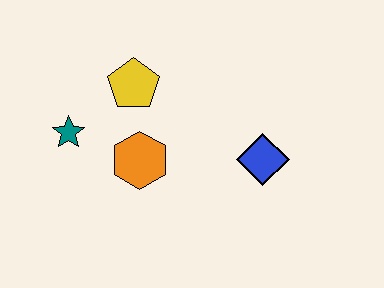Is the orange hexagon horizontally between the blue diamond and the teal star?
Yes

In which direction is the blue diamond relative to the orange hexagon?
The blue diamond is to the right of the orange hexagon.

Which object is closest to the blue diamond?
The orange hexagon is closest to the blue diamond.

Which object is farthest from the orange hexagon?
The blue diamond is farthest from the orange hexagon.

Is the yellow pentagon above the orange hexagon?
Yes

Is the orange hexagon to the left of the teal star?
No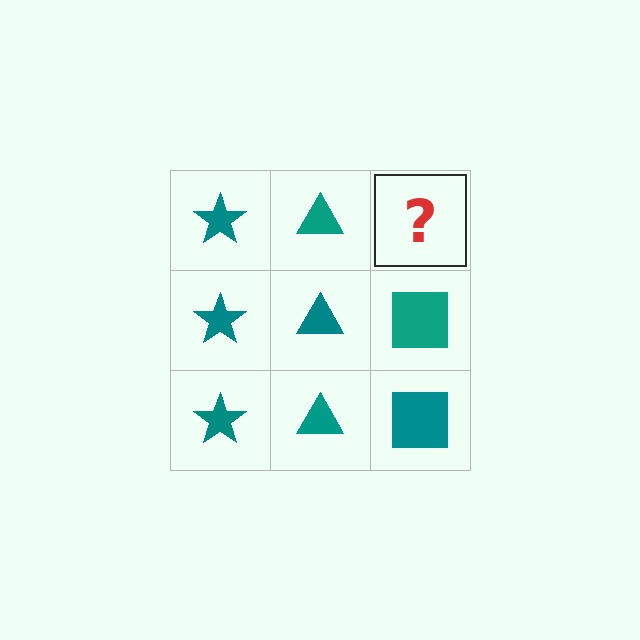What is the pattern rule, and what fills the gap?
The rule is that each column has a consistent shape. The gap should be filled with a teal square.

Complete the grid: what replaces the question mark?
The question mark should be replaced with a teal square.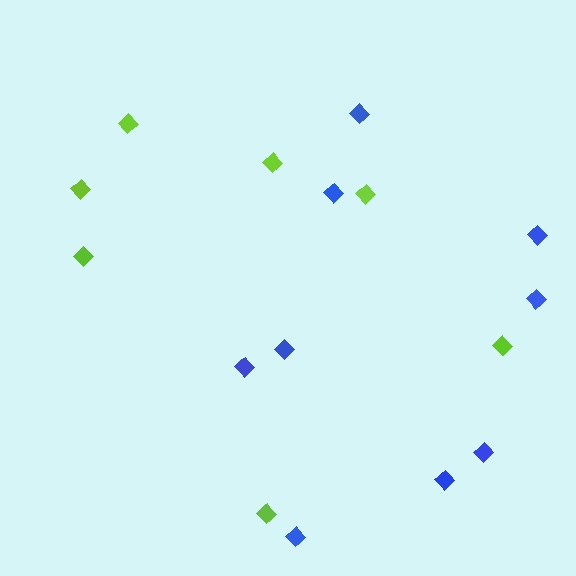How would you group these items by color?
There are 2 groups: one group of blue diamonds (9) and one group of lime diamonds (7).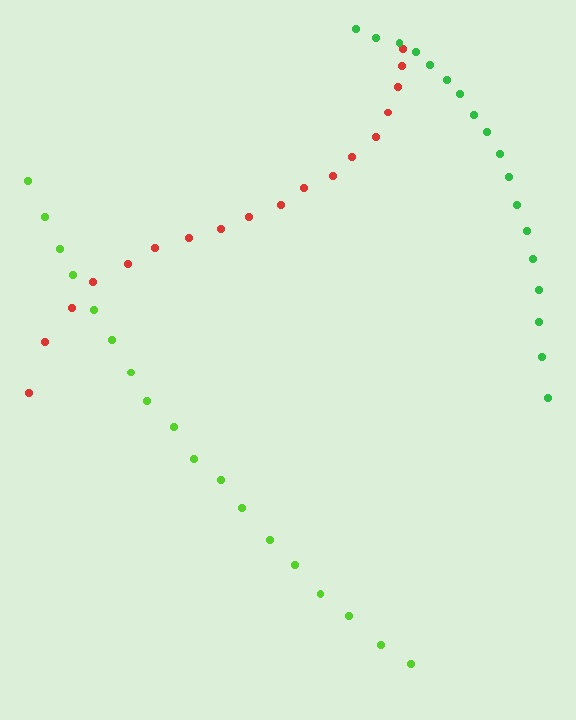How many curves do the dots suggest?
There are 3 distinct paths.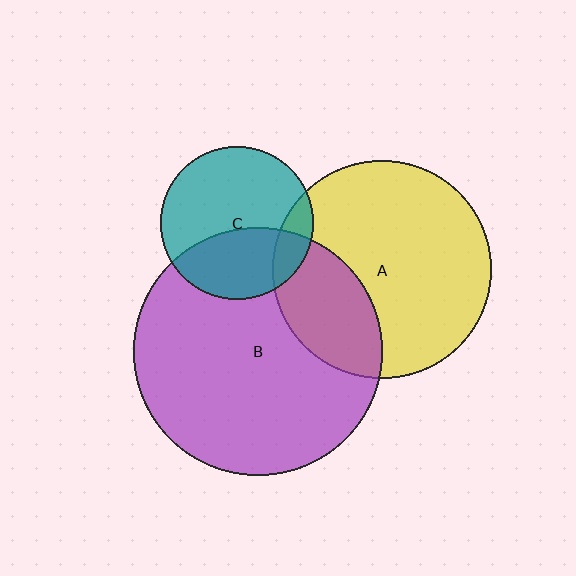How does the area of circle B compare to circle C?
Approximately 2.6 times.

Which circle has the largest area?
Circle B (purple).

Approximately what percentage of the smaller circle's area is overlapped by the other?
Approximately 40%.